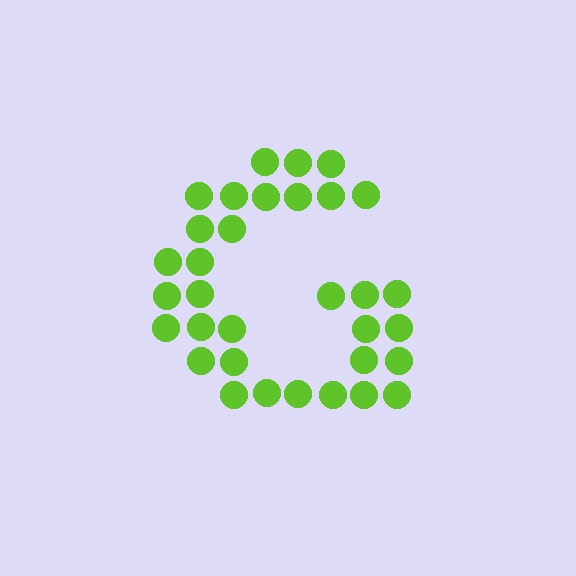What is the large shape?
The large shape is the letter G.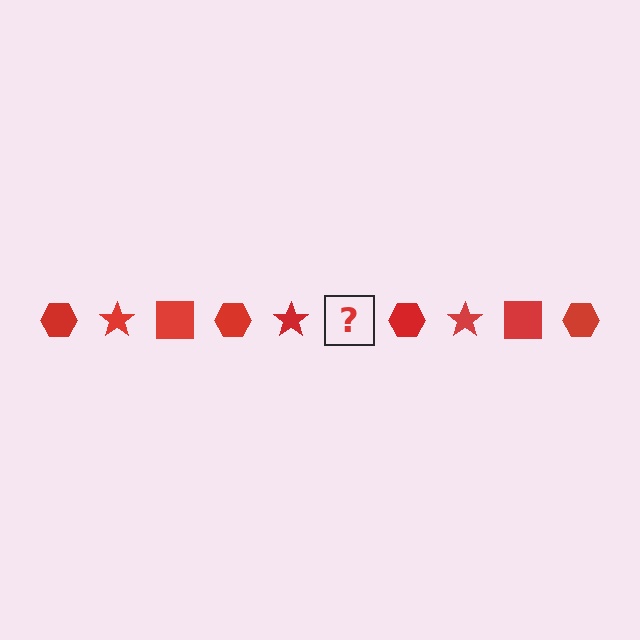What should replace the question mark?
The question mark should be replaced with a red square.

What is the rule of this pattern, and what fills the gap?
The rule is that the pattern cycles through hexagon, star, square shapes in red. The gap should be filled with a red square.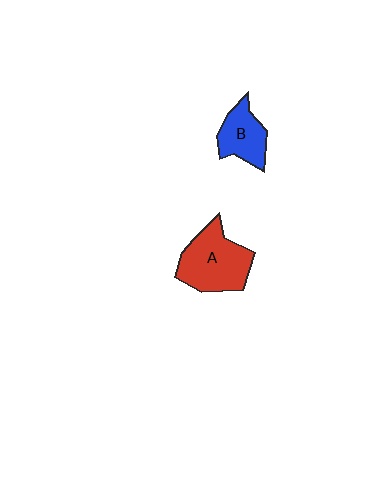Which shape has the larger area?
Shape A (red).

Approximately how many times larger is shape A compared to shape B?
Approximately 1.6 times.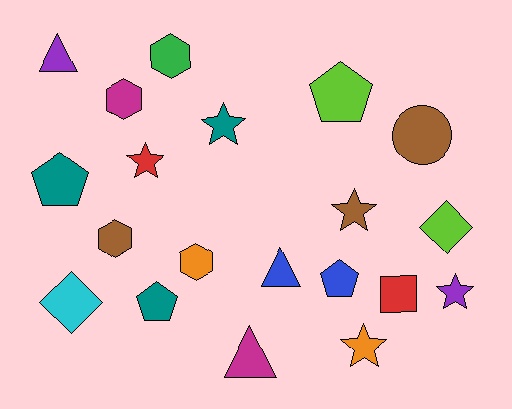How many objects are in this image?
There are 20 objects.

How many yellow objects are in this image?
There are no yellow objects.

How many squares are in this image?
There is 1 square.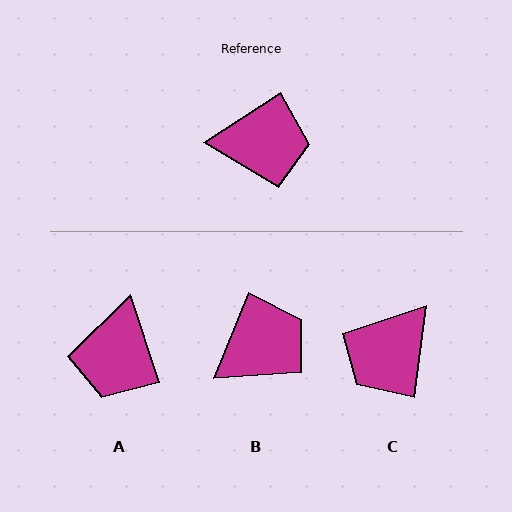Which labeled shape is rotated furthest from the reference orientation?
C, about 130 degrees away.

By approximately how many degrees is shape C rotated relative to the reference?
Approximately 130 degrees clockwise.